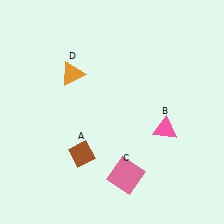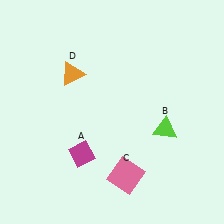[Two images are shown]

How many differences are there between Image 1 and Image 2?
There are 2 differences between the two images.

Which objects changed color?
A changed from brown to magenta. B changed from pink to lime.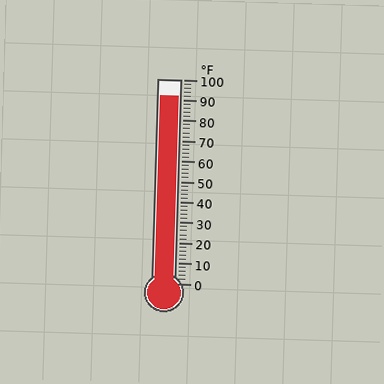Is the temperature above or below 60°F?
The temperature is above 60°F.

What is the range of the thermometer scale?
The thermometer scale ranges from 0°F to 100°F.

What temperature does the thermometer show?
The thermometer shows approximately 92°F.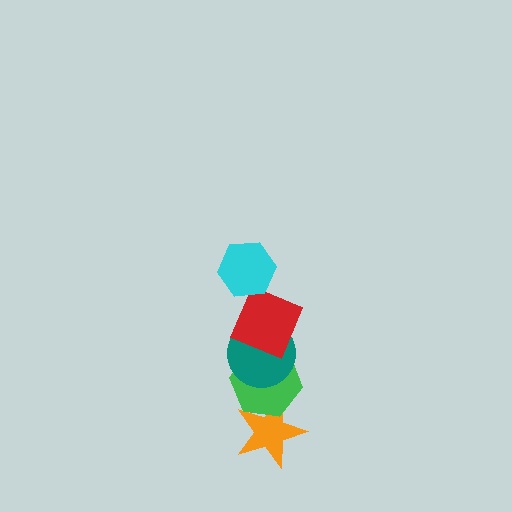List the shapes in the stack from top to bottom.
From top to bottom: the cyan hexagon, the red square, the teal circle, the green hexagon, the orange star.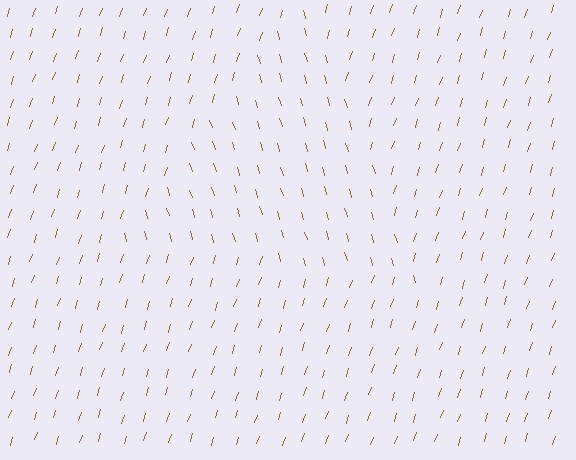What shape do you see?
I see a triangle.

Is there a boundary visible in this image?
Yes, there is a texture boundary formed by a change in line orientation.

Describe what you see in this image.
The image is filled with small brown line segments. A triangle region in the image has lines oriented differently from the surrounding lines, creating a visible texture boundary.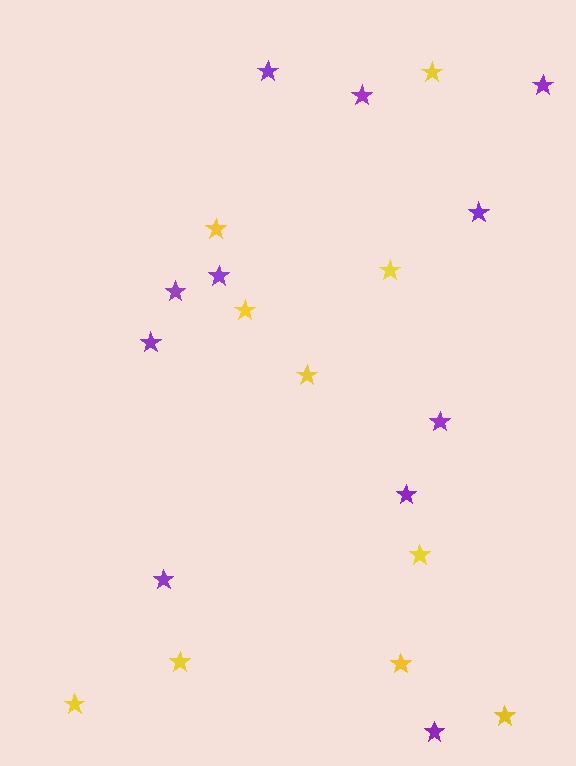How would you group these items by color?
There are 2 groups: one group of purple stars (11) and one group of yellow stars (10).